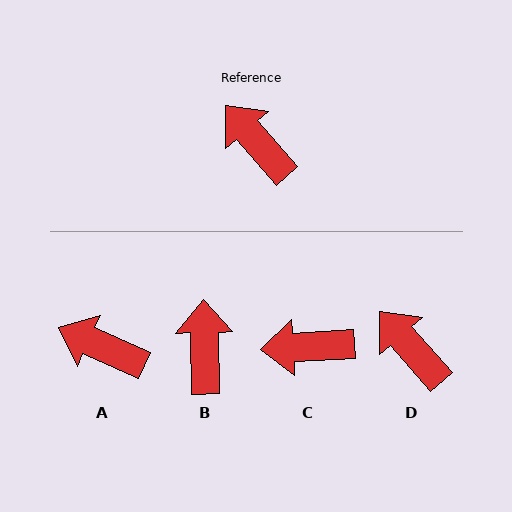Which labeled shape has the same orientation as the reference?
D.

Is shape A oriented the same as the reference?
No, it is off by about 25 degrees.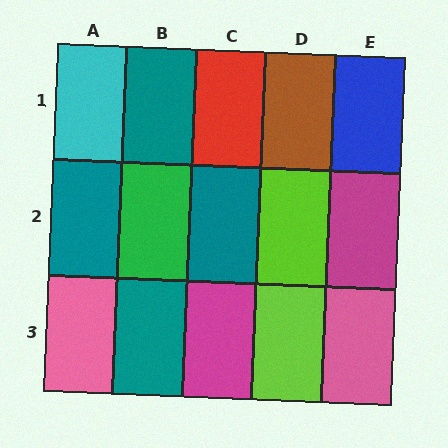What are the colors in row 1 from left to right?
Cyan, teal, red, brown, blue.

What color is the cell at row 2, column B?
Green.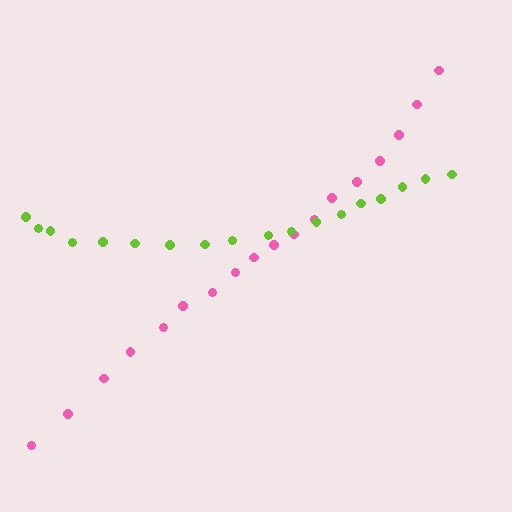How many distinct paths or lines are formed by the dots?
There are 2 distinct paths.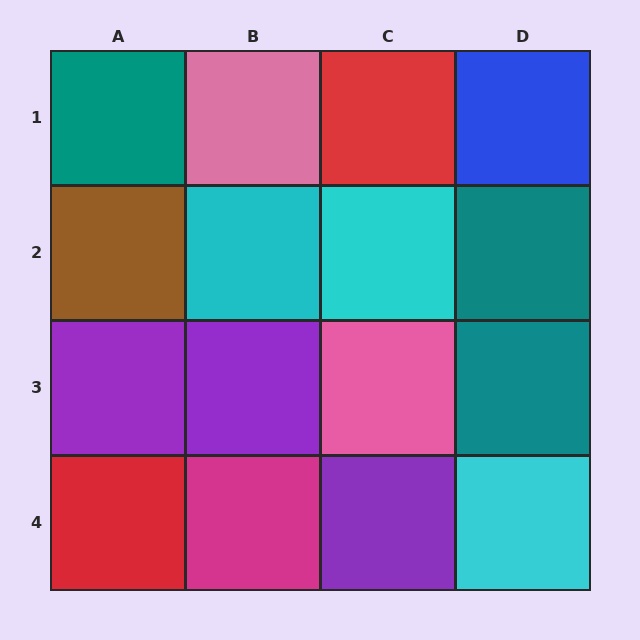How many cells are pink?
2 cells are pink.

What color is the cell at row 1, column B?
Pink.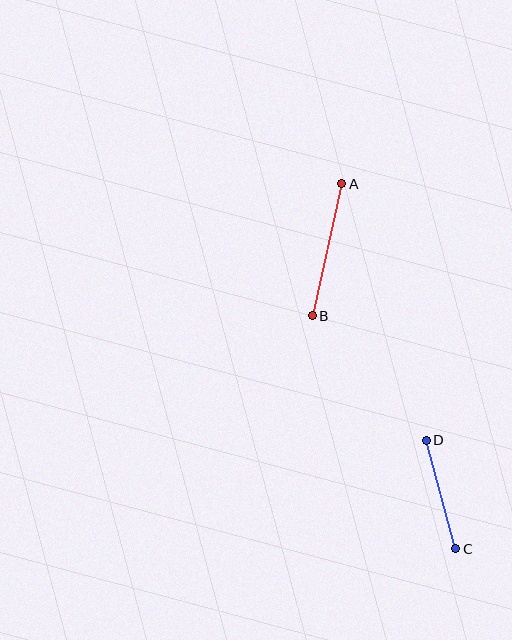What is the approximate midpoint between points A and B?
The midpoint is at approximately (327, 250) pixels.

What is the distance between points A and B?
The distance is approximately 135 pixels.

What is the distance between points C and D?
The distance is approximately 112 pixels.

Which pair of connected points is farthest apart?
Points A and B are farthest apart.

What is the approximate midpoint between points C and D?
The midpoint is at approximately (441, 495) pixels.